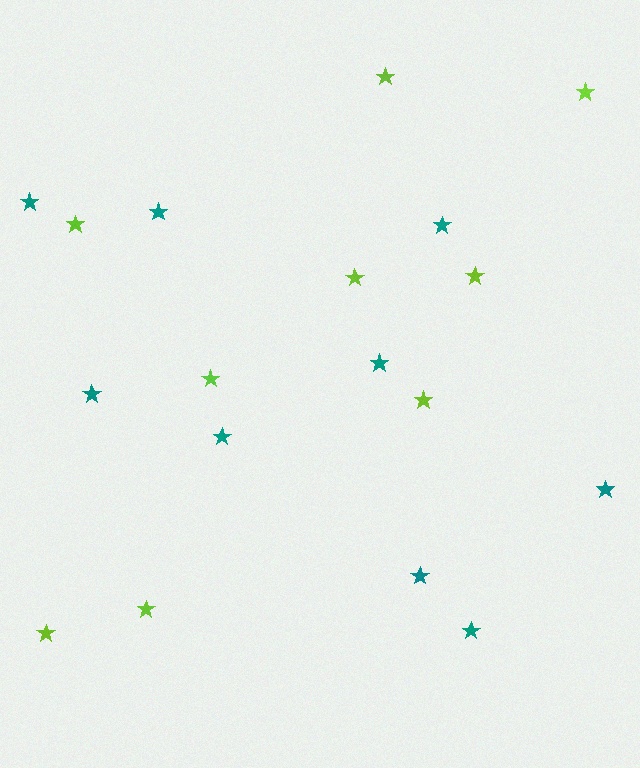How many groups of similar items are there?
There are 2 groups: one group of lime stars (9) and one group of teal stars (9).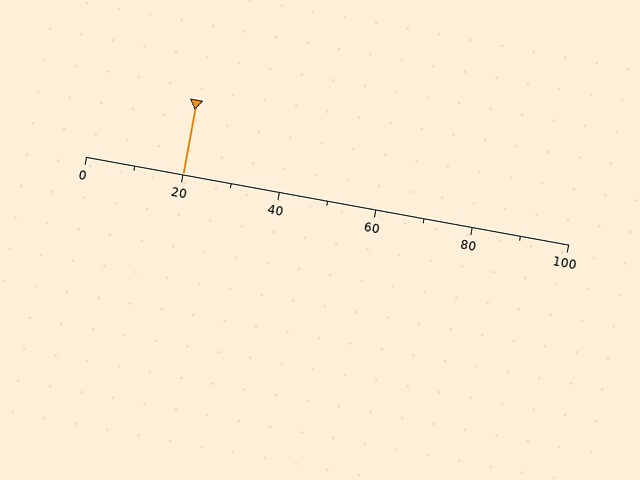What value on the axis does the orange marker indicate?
The marker indicates approximately 20.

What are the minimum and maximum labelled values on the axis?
The axis runs from 0 to 100.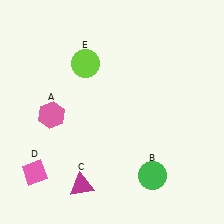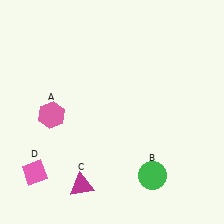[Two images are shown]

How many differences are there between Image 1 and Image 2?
There is 1 difference between the two images.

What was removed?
The lime circle (E) was removed in Image 2.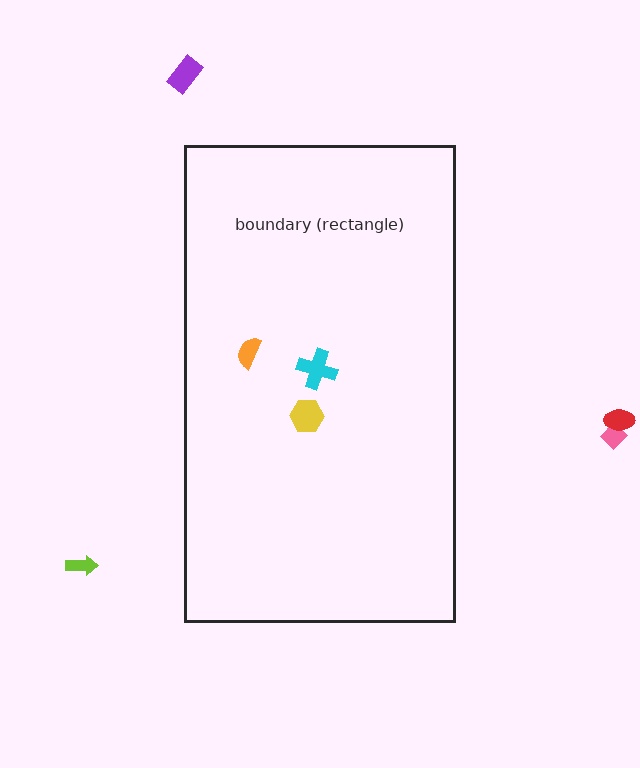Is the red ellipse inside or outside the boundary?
Outside.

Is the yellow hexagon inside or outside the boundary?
Inside.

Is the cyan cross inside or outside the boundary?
Inside.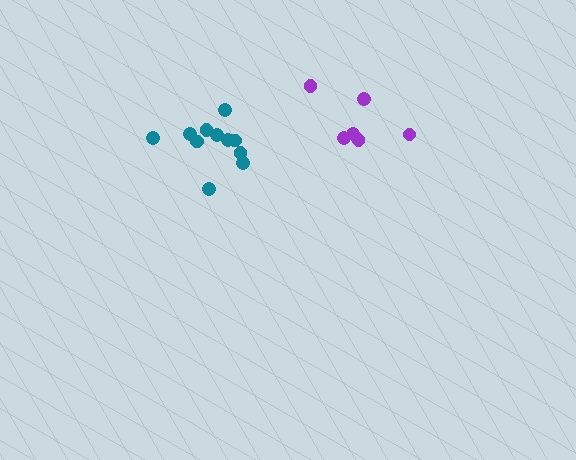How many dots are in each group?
Group 1: 11 dots, Group 2: 6 dots (17 total).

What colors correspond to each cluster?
The clusters are colored: teal, purple.